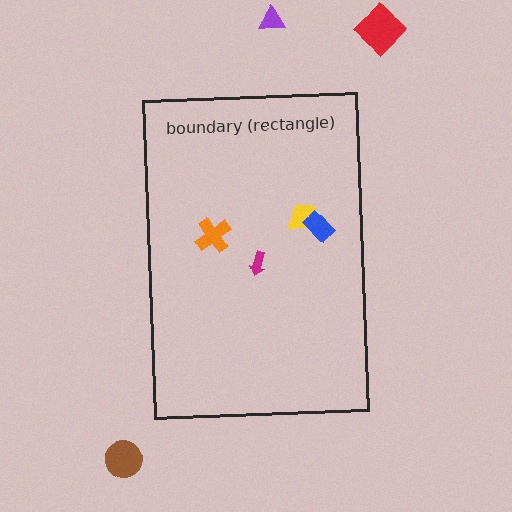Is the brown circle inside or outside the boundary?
Outside.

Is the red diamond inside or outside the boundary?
Outside.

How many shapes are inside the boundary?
4 inside, 3 outside.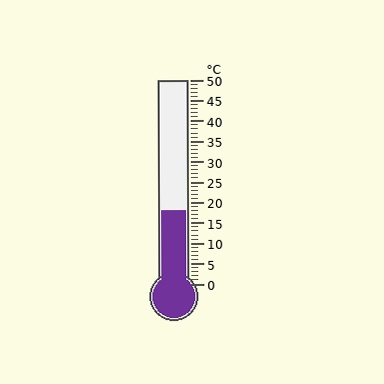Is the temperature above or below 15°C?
The temperature is above 15°C.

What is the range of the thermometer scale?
The thermometer scale ranges from 0°C to 50°C.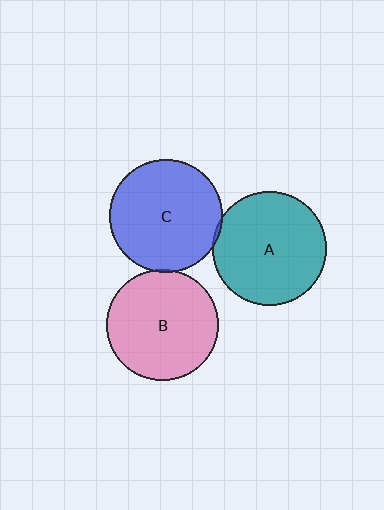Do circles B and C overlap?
Yes.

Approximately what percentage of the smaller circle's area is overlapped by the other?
Approximately 5%.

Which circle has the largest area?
Circle A (teal).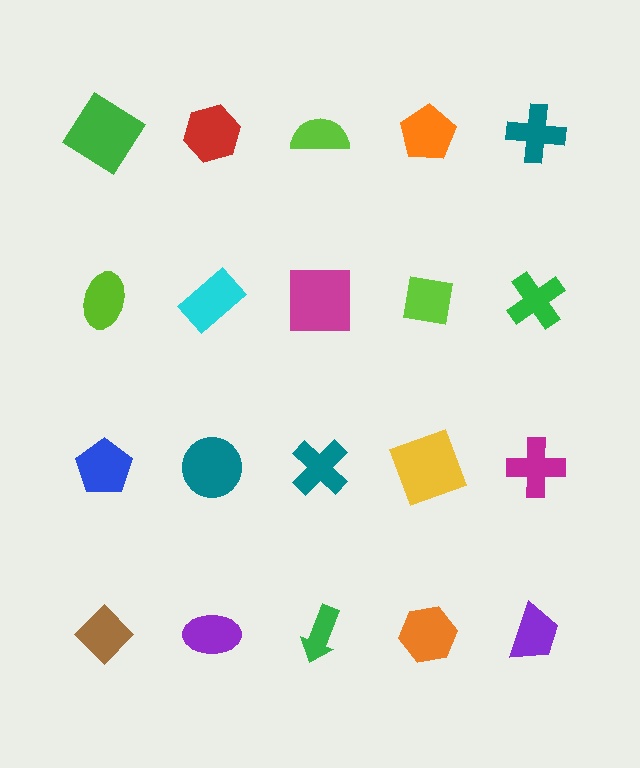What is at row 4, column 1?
A brown diamond.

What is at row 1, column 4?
An orange pentagon.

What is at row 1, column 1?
A green diamond.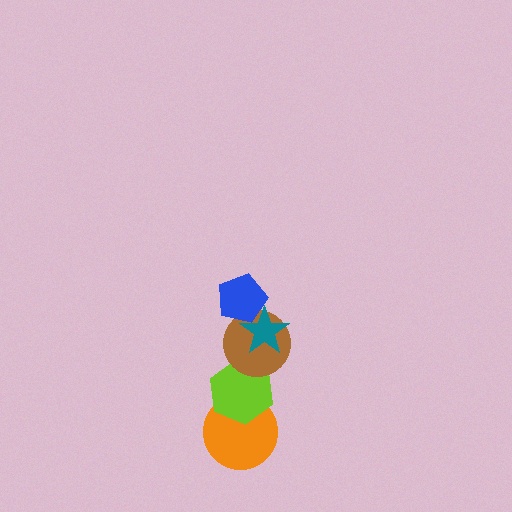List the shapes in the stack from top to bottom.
From top to bottom: the blue pentagon, the teal star, the brown circle, the lime hexagon, the orange circle.